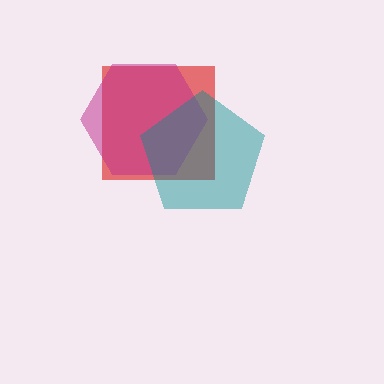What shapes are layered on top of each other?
The layered shapes are: a red square, a magenta hexagon, a teal pentagon.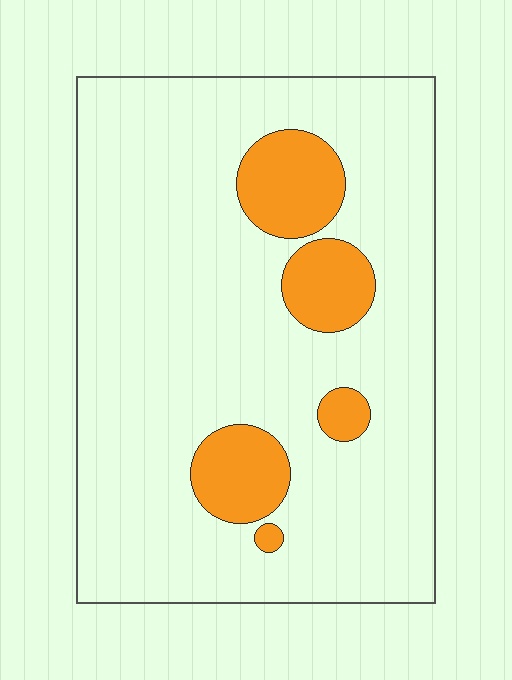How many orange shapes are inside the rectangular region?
5.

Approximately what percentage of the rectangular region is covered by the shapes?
Approximately 15%.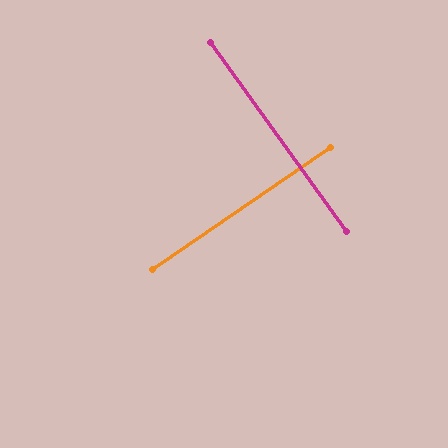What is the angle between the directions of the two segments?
Approximately 89 degrees.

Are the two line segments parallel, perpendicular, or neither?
Perpendicular — they meet at approximately 89°.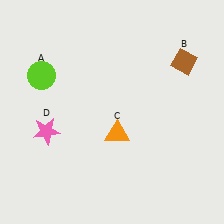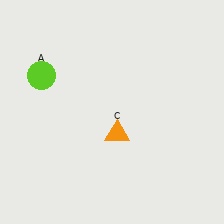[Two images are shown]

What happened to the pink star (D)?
The pink star (D) was removed in Image 2. It was in the bottom-left area of Image 1.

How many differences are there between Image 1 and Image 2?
There are 2 differences between the two images.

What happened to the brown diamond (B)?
The brown diamond (B) was removed in Image 2. It was in the top-right area of Image 1.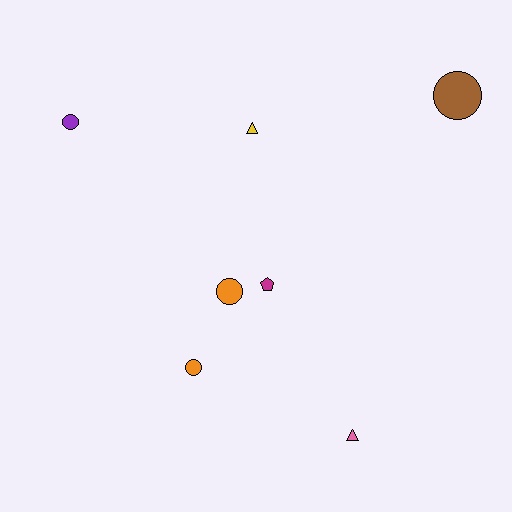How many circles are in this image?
There are 4 circles.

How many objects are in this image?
There are 7 objects.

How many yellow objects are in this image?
There is 1 yellow object.